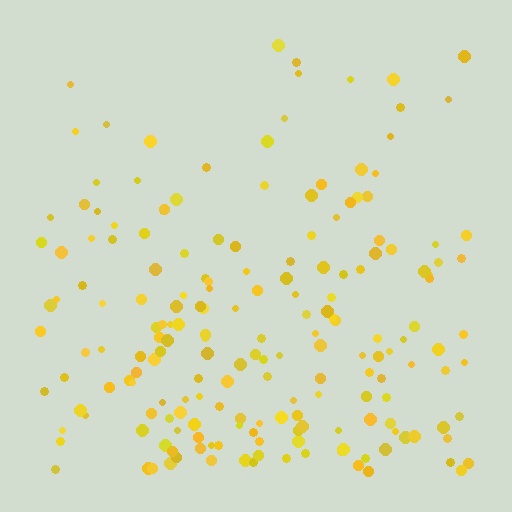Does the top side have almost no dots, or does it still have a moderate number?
Still a moderate number, just noticeably fewer than the bottom.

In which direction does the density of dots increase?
From top to bottom, with the bottom side densest.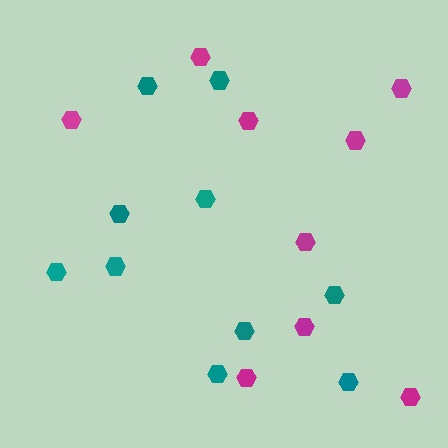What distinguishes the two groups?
There are 2 groups: one group of teal hexagons (10) and one group of magenta hexagons (9).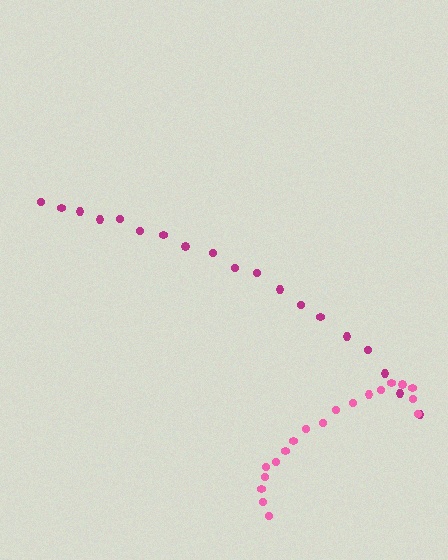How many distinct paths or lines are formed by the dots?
There are 2 distinct paths.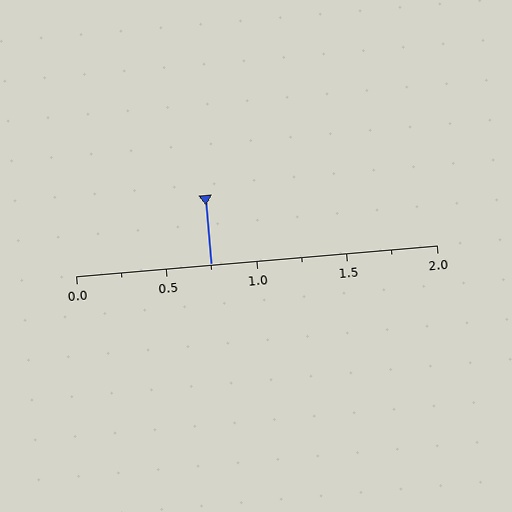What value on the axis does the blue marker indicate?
The marker indicates approximately 0.75.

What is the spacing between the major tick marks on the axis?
The major ticks are spaced 0.5 apart.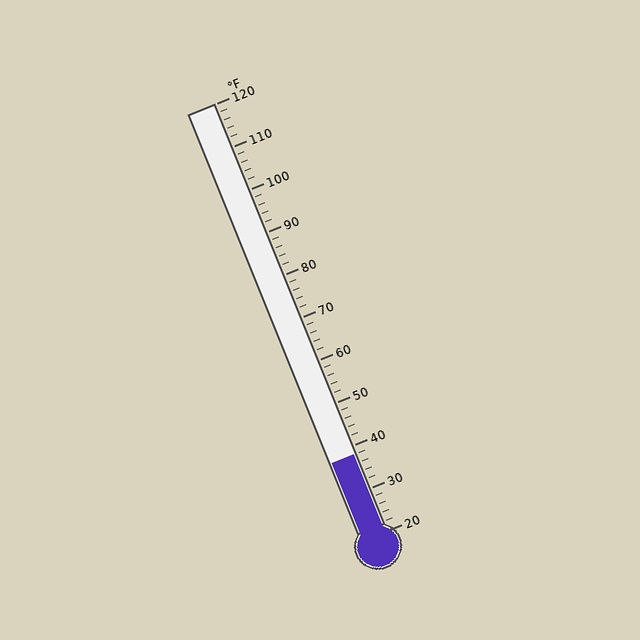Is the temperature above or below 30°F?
The temperature is above 30°F.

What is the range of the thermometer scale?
The thermometer scale ranges from 20°F to 120°F.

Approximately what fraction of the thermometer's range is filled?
The thermometer is filled to approximately 20% of its range.